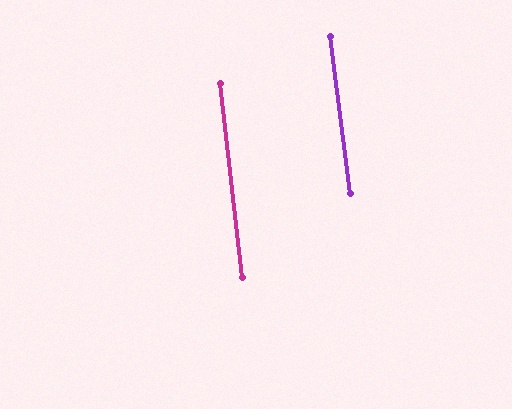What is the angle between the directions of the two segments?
Approximately 1 degree.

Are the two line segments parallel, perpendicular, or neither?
Parallel — their directions differ by only 1.1°.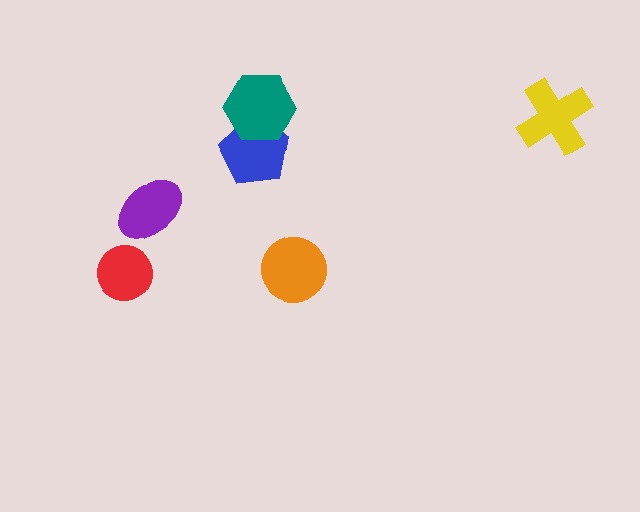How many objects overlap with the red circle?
0 objects overlap with the red circle.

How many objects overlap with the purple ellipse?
0 objects overlap with the purple ellipse.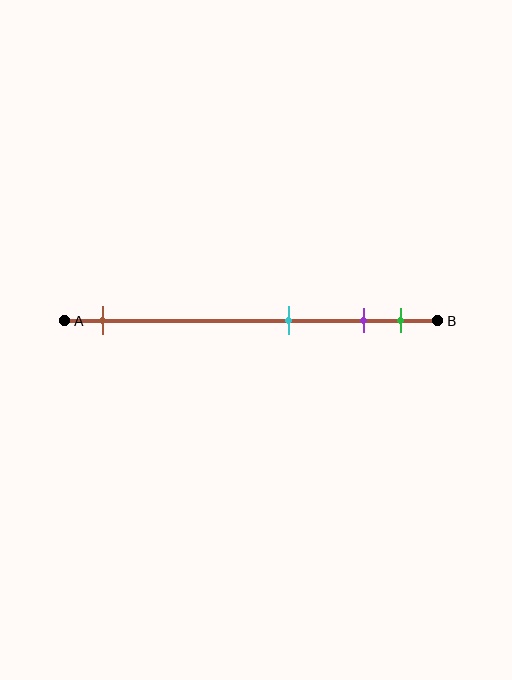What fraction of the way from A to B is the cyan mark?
The cyan mark is approximately 60% (0.6) of the way from A to B.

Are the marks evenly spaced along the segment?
No, the marks are not evenly spaced.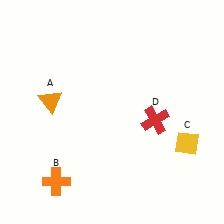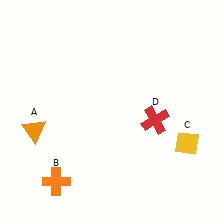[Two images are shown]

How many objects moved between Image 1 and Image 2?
1 object moved between the two images.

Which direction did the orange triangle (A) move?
The orange triangle (A) moved down.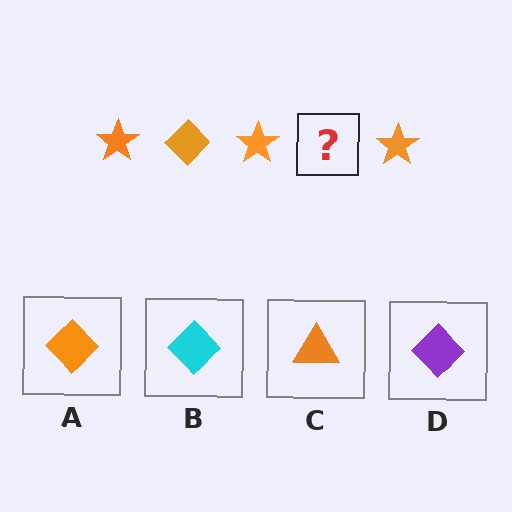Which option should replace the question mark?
Option A.